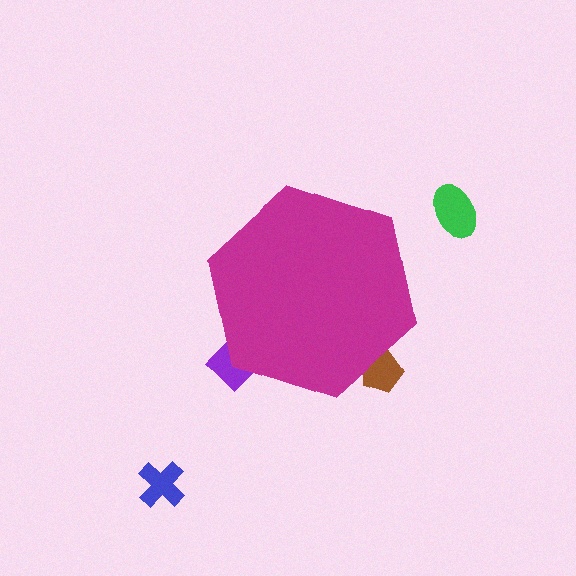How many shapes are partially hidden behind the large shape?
2 shapes are partially hidden.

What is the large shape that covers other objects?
A magenta hexagon.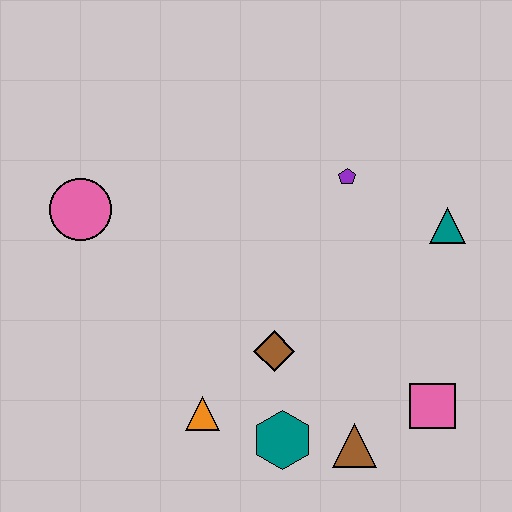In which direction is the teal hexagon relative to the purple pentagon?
The teal hexagon is below the purple pentagon.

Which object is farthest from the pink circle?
The pink square is farthest from the pink circle.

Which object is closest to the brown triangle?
The teal hexagon is closest to the brown triangle.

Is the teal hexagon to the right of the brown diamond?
Yes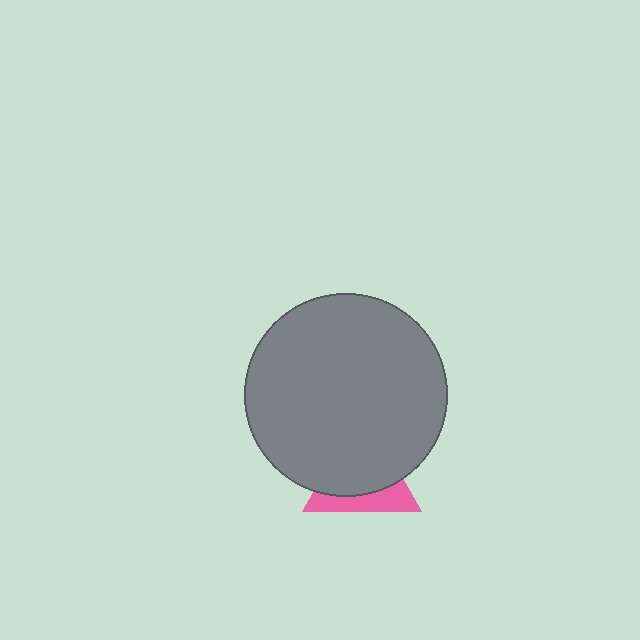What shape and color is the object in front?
The object in front is a gray circle.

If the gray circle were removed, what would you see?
You would see the complete pink triangle.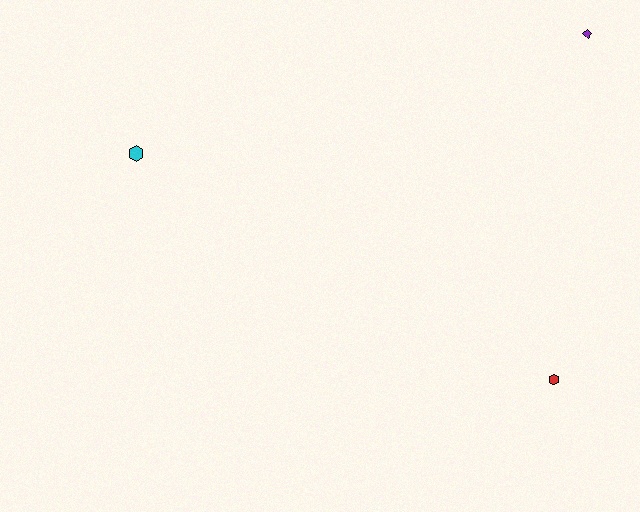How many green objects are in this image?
There are no green objects.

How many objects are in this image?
There are 3 objects.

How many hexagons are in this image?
There are 2 hexagons.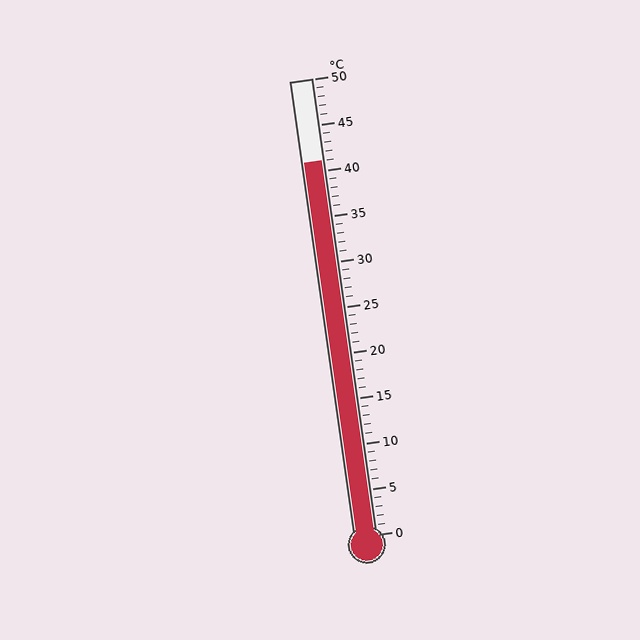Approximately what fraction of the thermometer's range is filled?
The thermometer is filled to approximately 80% of its range.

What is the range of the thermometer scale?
The thermometer scale ranges from 0°C to 50°C.